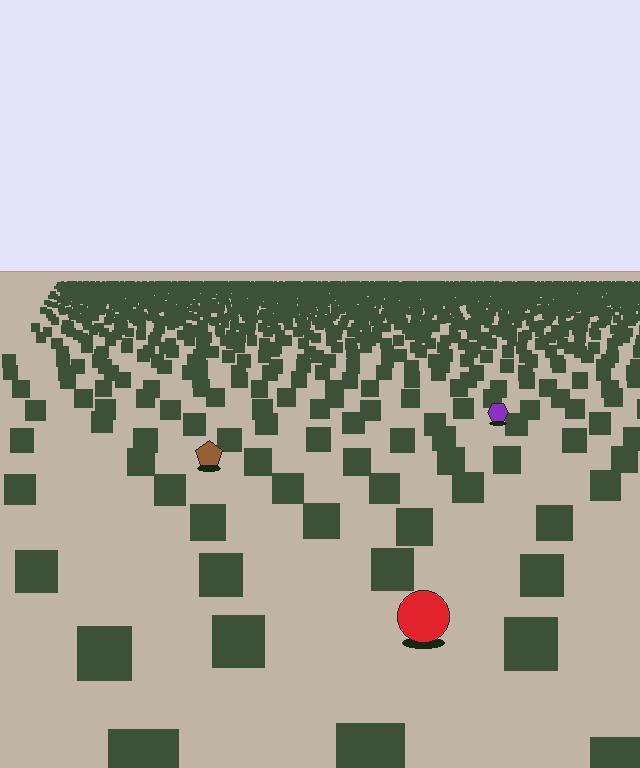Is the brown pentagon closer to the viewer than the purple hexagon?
Yes. The brown pentagon is closer — you can tell from the texture gradient: the ground texture is coarser near it.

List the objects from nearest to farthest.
From nearest to farthest: the red circle, the brown pentagon, the purple hexagon.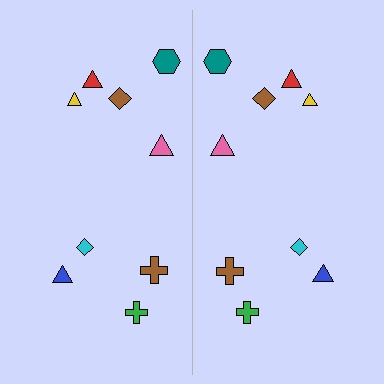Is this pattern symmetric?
Yes, this pattern has bilateral (reflection) symmetry.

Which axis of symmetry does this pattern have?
The pattern has a vertical axis of symmetry running through the center of the image.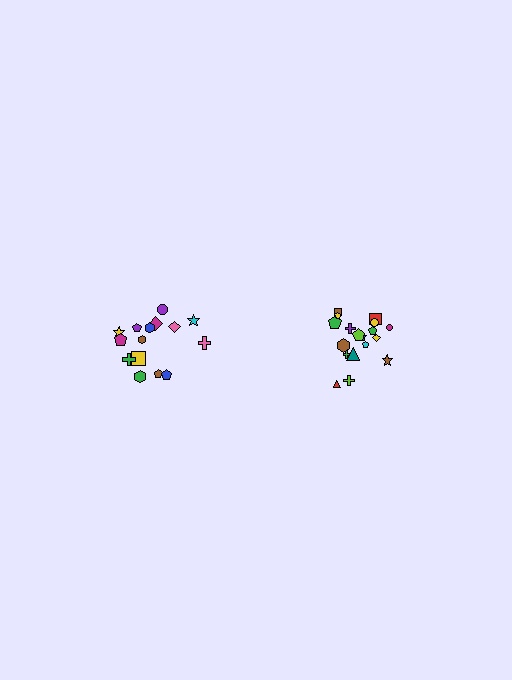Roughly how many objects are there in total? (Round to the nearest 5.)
Roughly 35 objects in total.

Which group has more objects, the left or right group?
The right group.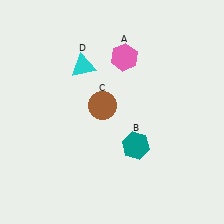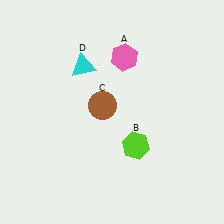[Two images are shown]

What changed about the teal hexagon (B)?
In Image 1, B is teal. In Image 2, it changed to lime.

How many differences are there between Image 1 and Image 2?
There is 1 difference between the two images.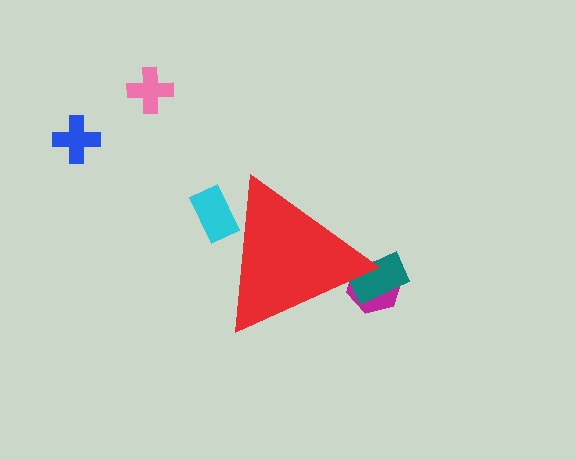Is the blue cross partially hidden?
No, the blue cross is fully visible.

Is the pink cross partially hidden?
No, the pink cross is fully visible.